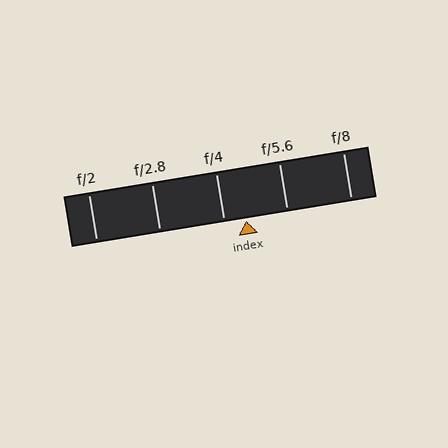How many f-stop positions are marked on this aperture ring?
There are 5 f-stop positions marked.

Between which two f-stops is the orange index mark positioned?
The index mark is between f/4 and f/5.6.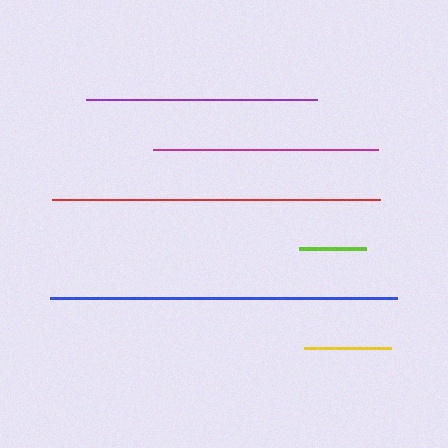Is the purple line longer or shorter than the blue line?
The blue line is longer than the purple line.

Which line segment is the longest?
The blue line is the longest at approximately 347 pixels.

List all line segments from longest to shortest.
From longest to shortest: blue, red, purple, magenta, yellow, lime.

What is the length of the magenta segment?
The magenta segment is approximately 225 pixels long.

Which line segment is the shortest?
The lime line is the shortest at approximately 67 pixels.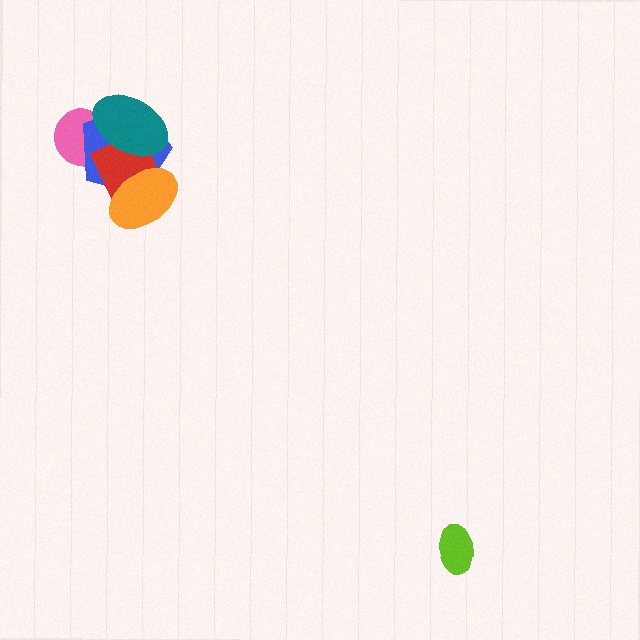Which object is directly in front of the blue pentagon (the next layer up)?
The red diamond is directly in front of the blue pentagon.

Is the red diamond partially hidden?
Yes, it is partially covered by another shape.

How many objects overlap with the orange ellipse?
2 objects overlap with the orange ellipse.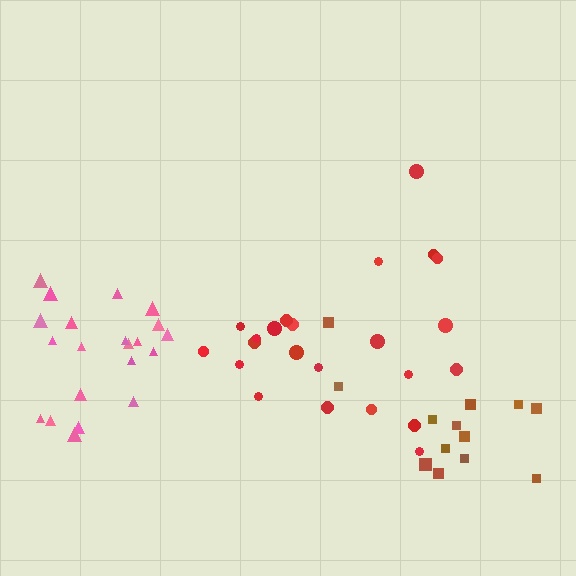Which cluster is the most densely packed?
Pink.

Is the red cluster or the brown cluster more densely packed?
Red.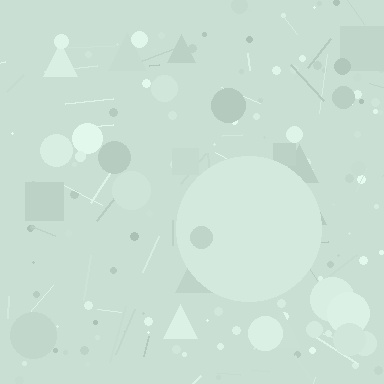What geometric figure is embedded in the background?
A circle is embedded in the background.